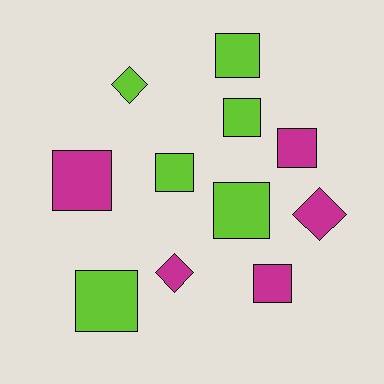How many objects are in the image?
There are 11 objects.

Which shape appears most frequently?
Square, with 8 objects.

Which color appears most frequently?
Lime, with 6 objects.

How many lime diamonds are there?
There is 1 lime diamond.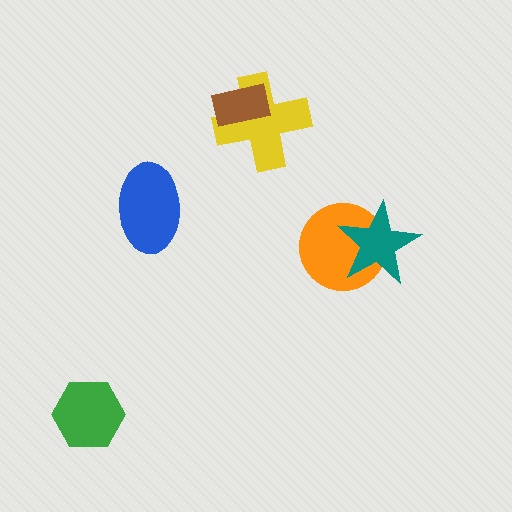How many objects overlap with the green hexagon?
0 objects overlap with the green hexagon.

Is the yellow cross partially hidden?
Yes, it is partially covered by another shape.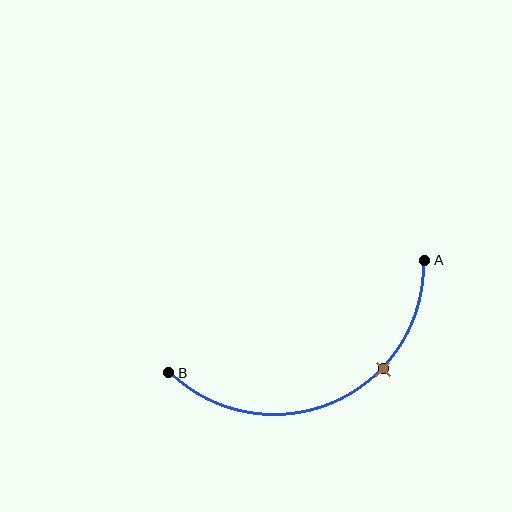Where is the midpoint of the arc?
The arc midpoint is the point on the curve farthest from the straight line joining A and B. It sits below that line.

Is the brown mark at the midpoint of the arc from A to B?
No. The brown mark lies on the arc but is closer to endpoint A. The arc midpoint would be at the point on the curve equidistant along the arc from both A and B.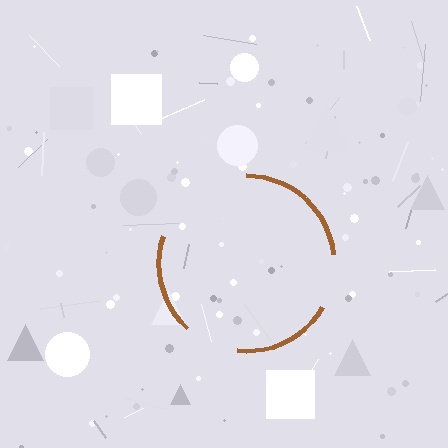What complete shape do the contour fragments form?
The contour fragments form a circle.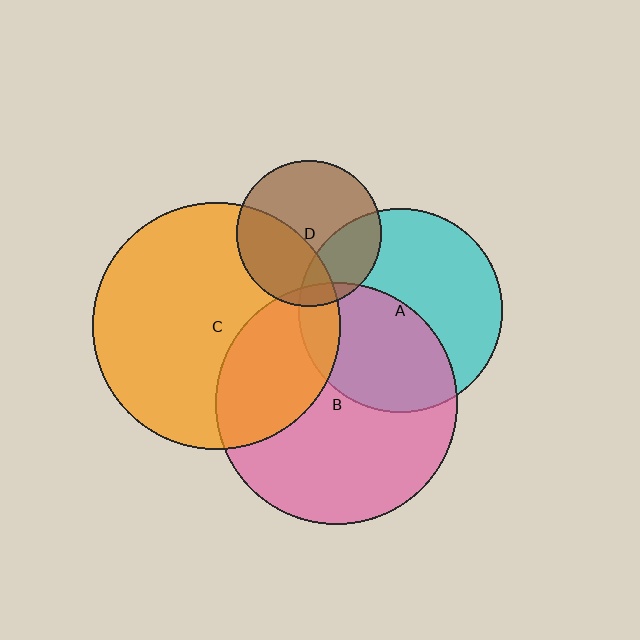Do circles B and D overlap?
Yes.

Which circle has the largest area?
Circle C (orange).